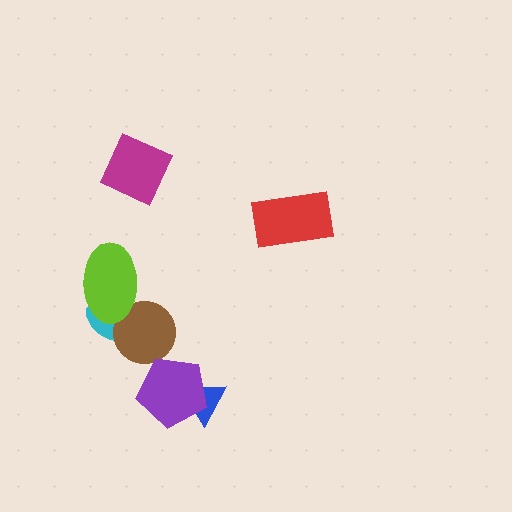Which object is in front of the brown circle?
The lime ellipse is in front of the brown circle.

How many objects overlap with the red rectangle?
0 objects overlap with the red rectangle.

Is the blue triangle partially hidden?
Yes, it is partially covered by another shape.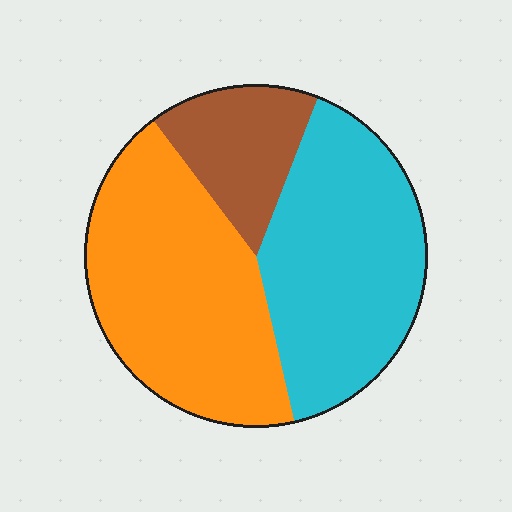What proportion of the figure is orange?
Orange takes up about two fifths (2/5) of the figure.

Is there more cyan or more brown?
Cyan.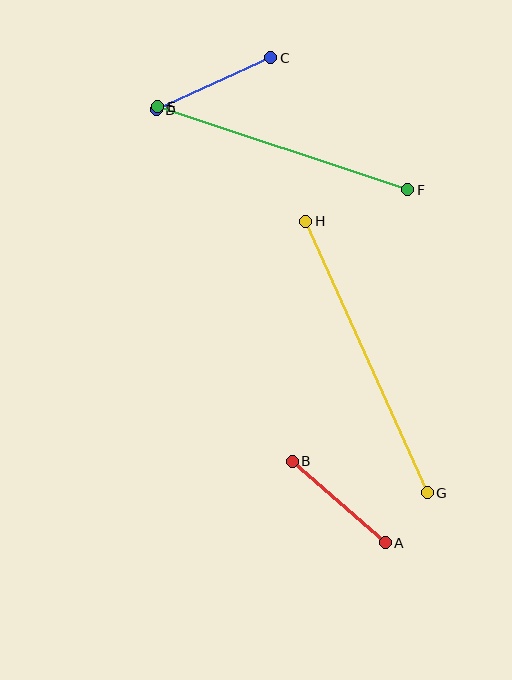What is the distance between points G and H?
The distance is approximately 297 pixels.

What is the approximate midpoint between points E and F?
The midpoint is at approximately (283, 148) pixels.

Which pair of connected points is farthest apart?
Points G and H are farthest apart.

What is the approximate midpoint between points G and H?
The midpoint is at approximately (366, 357) pixels.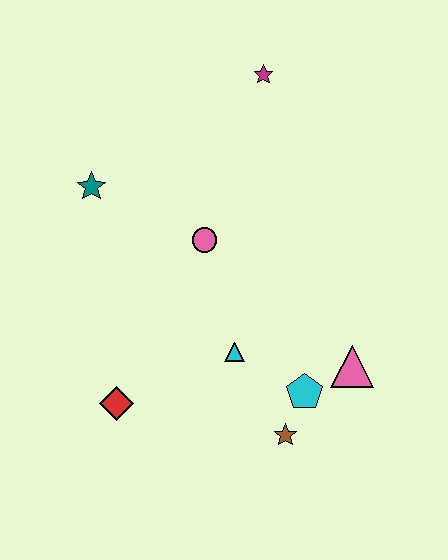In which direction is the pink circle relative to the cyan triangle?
The pink circle is above the cyan triangle.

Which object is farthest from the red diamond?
The magenta star is farthest from the red diamond.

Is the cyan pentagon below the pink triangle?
Yes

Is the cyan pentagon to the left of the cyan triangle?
No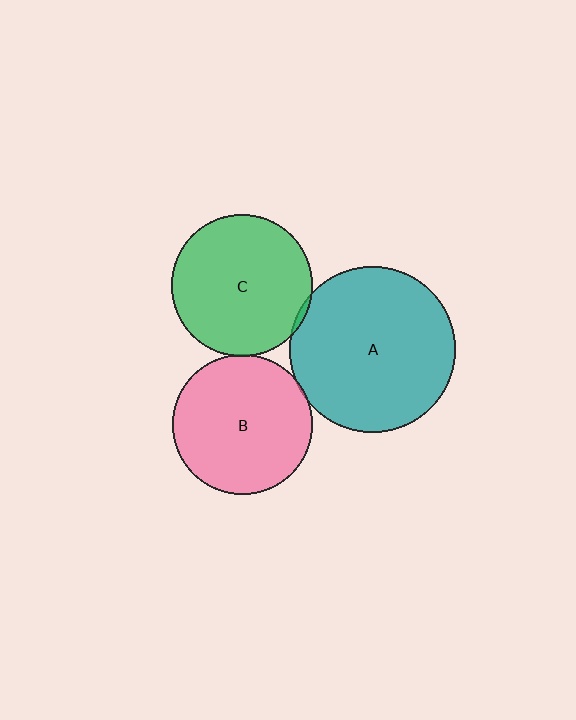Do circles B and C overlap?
Yes.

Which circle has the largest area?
Circle A (teal).